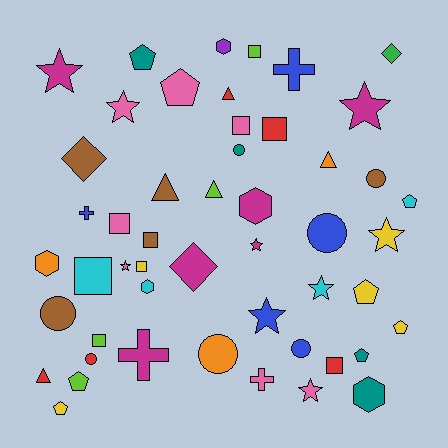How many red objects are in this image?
There are 5 red objects.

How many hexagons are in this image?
There are 5 hexagons.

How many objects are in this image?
There are 50 objects.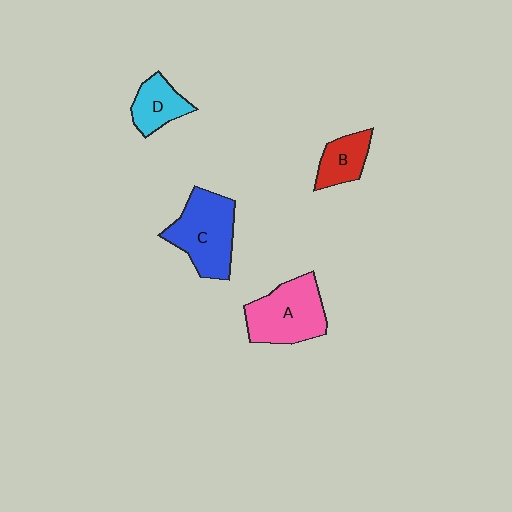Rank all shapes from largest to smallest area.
From largest to smallest: C (blue), A (pink), D (cyan), B (red).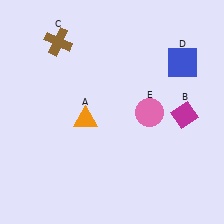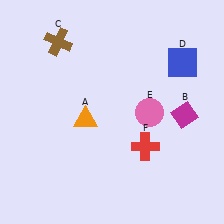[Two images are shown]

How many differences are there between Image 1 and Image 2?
There is 1 difference between the two images.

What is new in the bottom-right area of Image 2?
A red cross (F) was added in the bottom-right area of Image 2.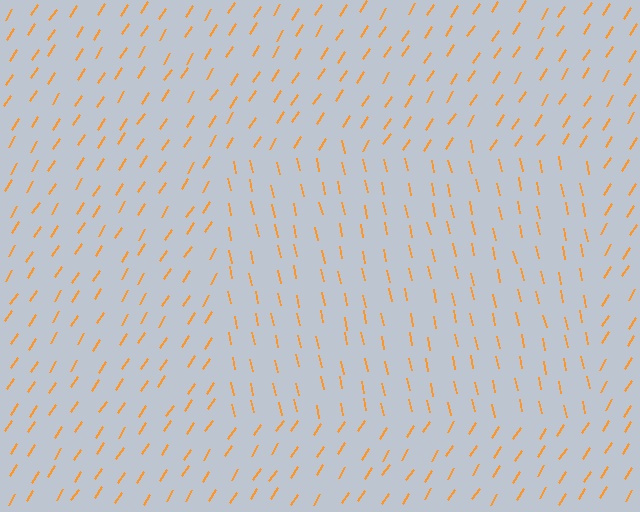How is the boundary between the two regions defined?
The boundary is defined purely by a change in line orientation (approximately 45 degrees difference). All lines are the same color and thickness.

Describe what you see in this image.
The image is filled with small orange line segments. A rectangle region in the image has lines oriented differently from the surrounding lines, creating a visible texture boundary.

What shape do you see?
I see a rectangle.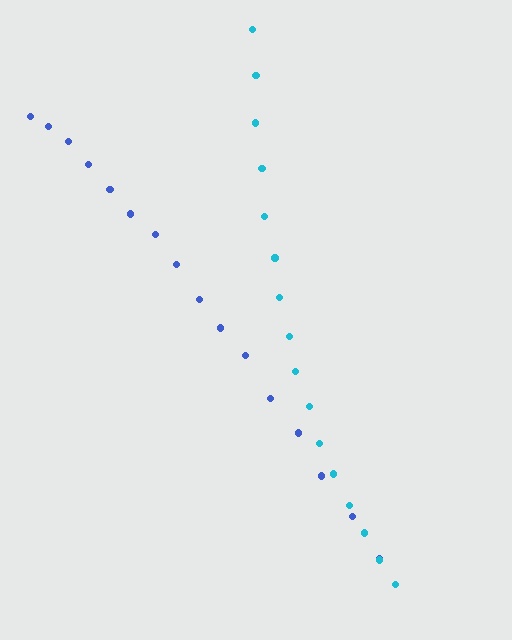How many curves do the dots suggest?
There are 2 distinct paths.